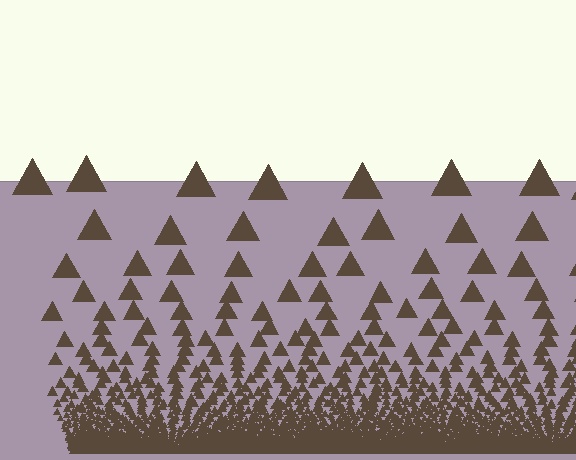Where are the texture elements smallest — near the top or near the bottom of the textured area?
Near the bottom.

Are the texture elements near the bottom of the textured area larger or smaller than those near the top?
Smaller. The gradient is inverted — elements near the bottom are smaller and denser.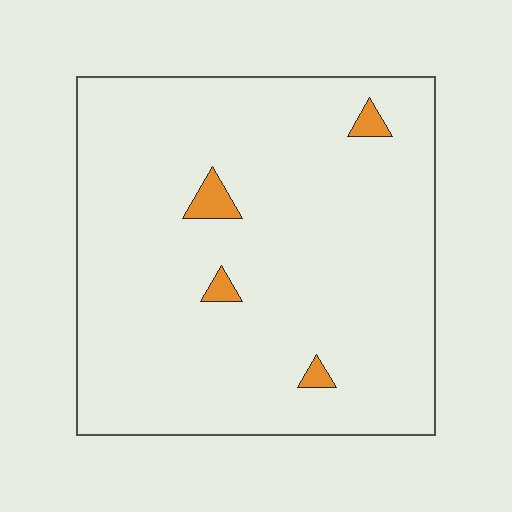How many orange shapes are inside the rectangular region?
4.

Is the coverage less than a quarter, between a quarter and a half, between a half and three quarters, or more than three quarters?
Less than a quarter.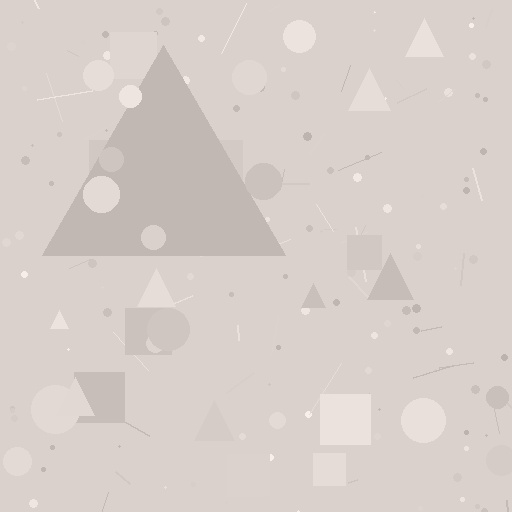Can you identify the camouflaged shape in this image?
The camouflaged shape is a triangle.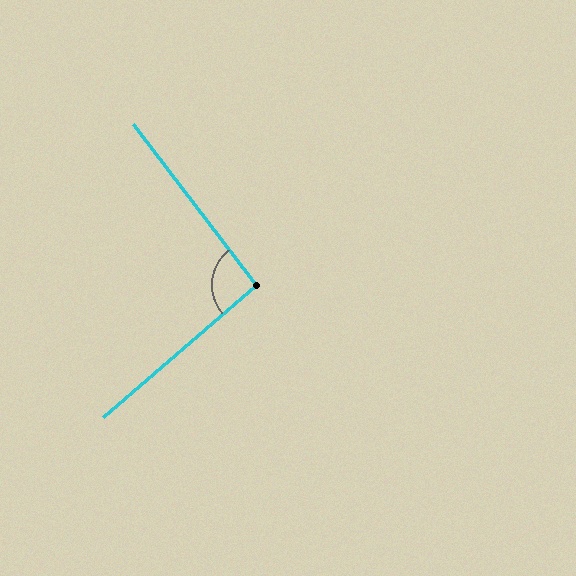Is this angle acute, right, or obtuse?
It is approximately a right angle.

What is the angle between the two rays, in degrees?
Approximately 93 degrees.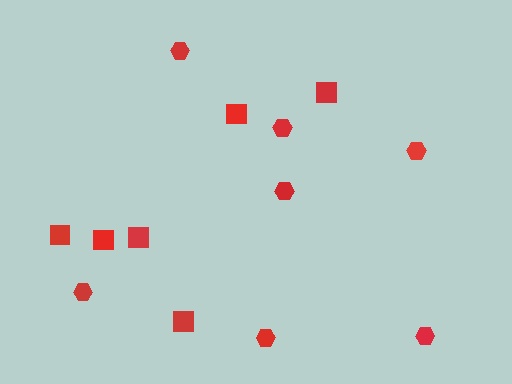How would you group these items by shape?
There are 2 groups: one group of squares (6) and one group of hexagons (7).